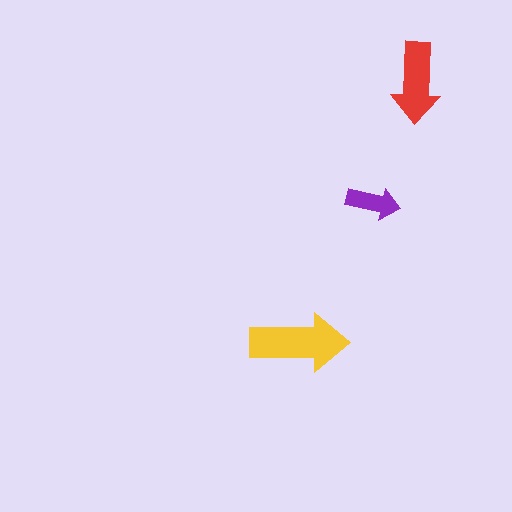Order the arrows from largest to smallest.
the yellow one, the red one, the purple one.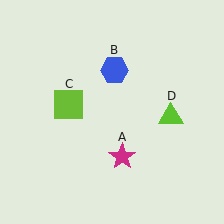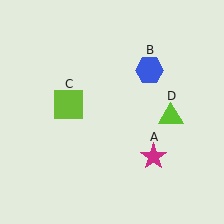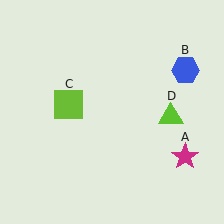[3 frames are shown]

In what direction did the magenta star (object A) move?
The magenta star (object A) moved right.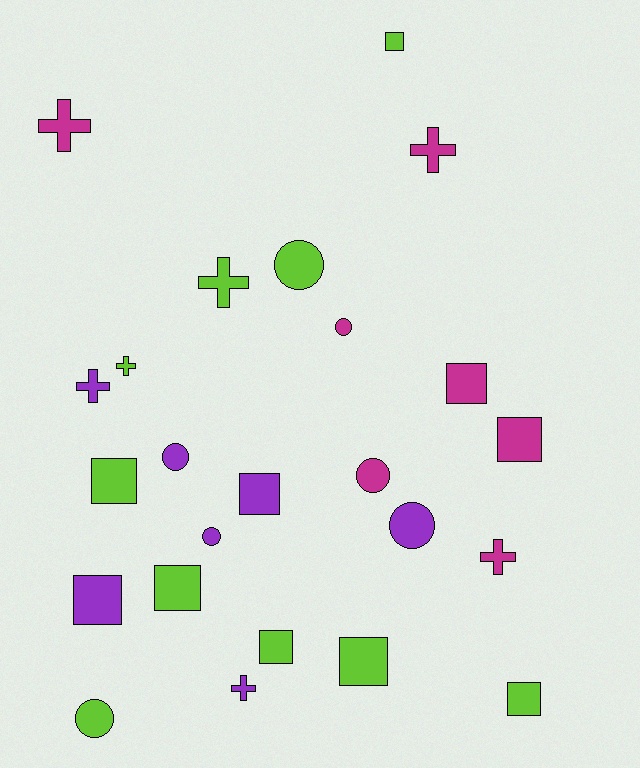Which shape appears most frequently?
Square, with 10 objects.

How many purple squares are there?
There are 2 purple squares.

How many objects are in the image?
There are 24 objects.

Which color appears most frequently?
Lime, with 10 objects.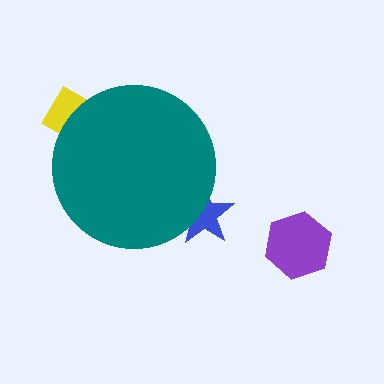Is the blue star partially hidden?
Yes, the blue star is partially hidden behind the teal circle.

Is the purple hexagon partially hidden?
No, the purple hexagon is fully visible.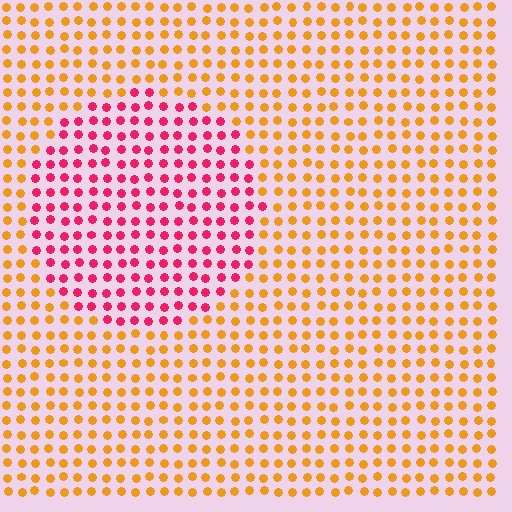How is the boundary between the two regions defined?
The boundary is defined purely by a slight shift in hue (about 56 degrees). Spacing, size, and orientation are identical on both sides.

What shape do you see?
I see a circle.